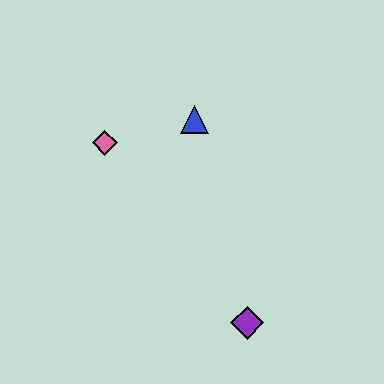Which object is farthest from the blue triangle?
The purple diamond is farthest from the blue triangle.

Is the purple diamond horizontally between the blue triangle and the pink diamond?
No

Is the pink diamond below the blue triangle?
Yes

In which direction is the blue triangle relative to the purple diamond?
The blue triangle is above the purple diamond.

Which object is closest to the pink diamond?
The blue triangle is closest to the pink diamond.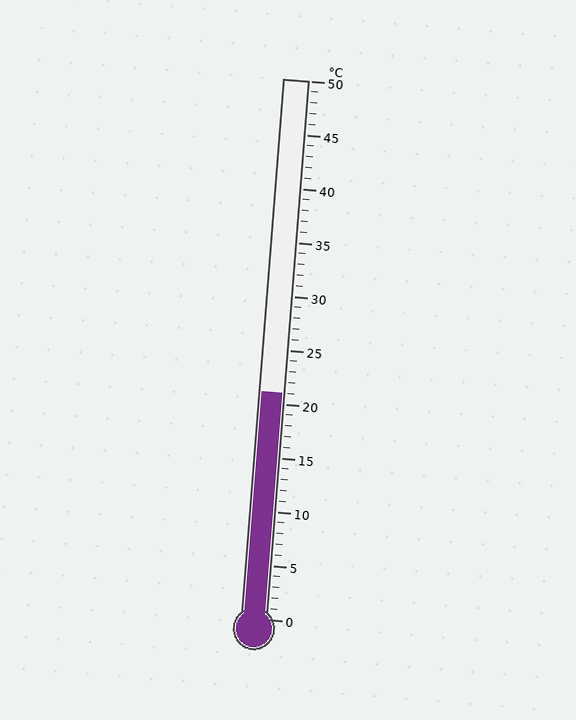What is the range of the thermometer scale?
The thermometer scale ranges from 0°C to 50°C.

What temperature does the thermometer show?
The thermometer shows approximately 21°C.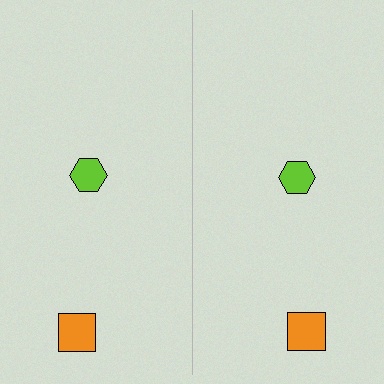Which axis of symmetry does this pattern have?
The pattern has a vertical axis of symmetry running through the center of the image.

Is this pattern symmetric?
Yes, this pattern has bilateral (reflection) symmetry.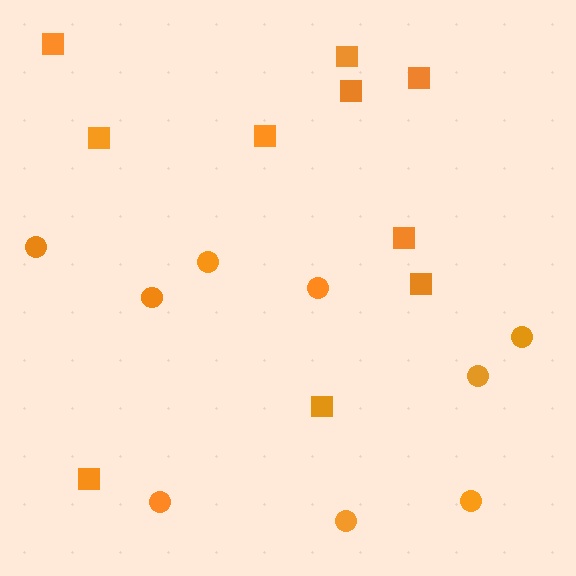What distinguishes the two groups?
There are 2 groups: one group of circles (9) and one group of squares (10).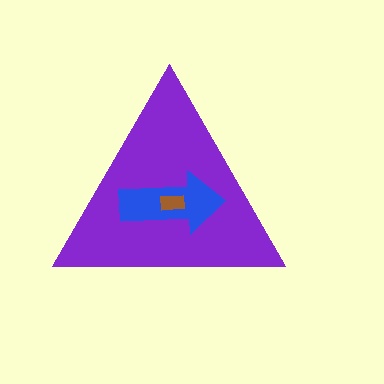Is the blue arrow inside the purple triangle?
Yes.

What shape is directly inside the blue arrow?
The brown rectangle.